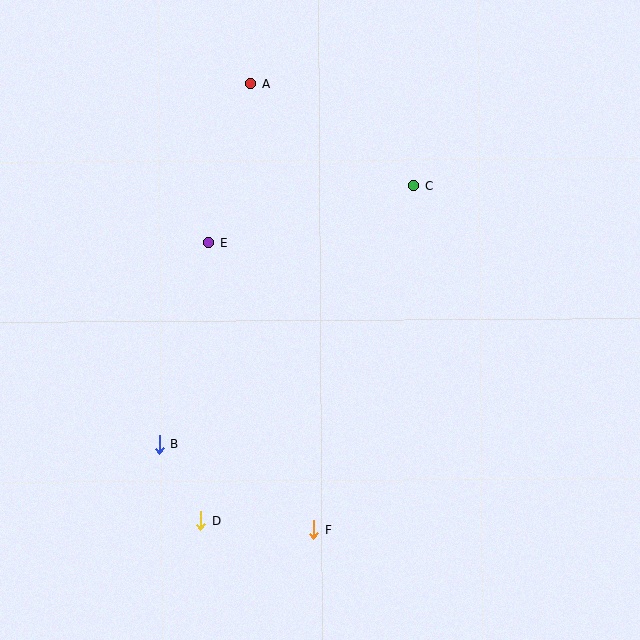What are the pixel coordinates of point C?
Point C is at (414, 186).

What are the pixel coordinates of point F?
Point F is at (314, 530).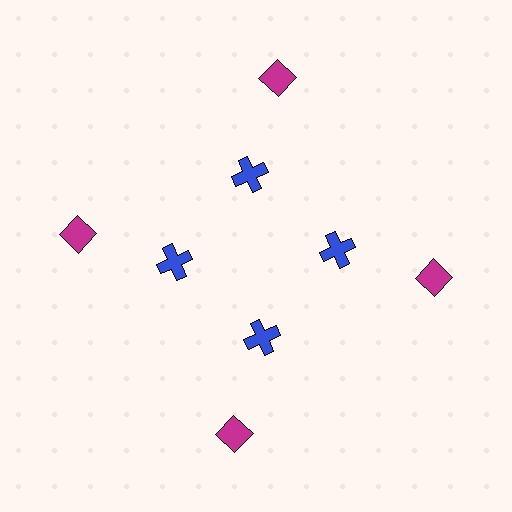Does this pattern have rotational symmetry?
Yes, this pattern has 4-fold rotational symmetry. It looks the same after rotating 90 degrees around the center.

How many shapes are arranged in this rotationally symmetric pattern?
There are 8 shapes, arranged in 4 groups of 2.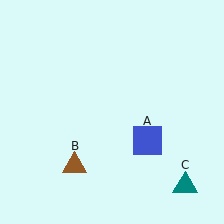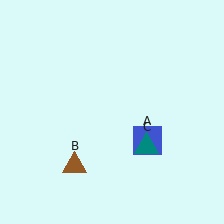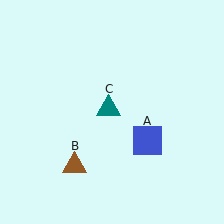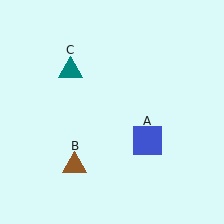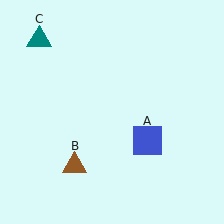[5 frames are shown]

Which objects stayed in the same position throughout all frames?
Blue square (object A) and brown triangle (object B) remained stationary.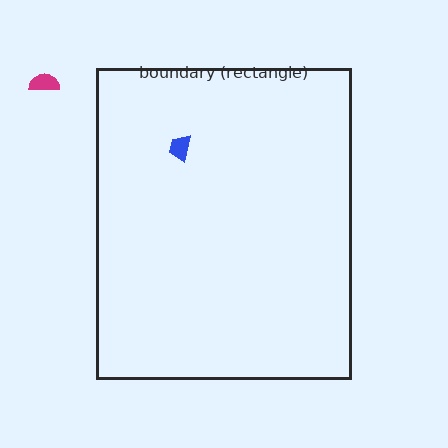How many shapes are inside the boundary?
1 inside, 1 outside.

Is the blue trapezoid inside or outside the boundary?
Inside.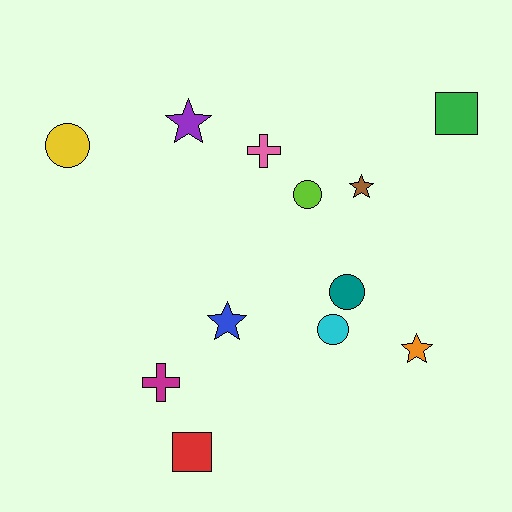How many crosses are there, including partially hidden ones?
There are 2 crosses.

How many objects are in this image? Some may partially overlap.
There are 12 objects.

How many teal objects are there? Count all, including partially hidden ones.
There is 1 teal object.